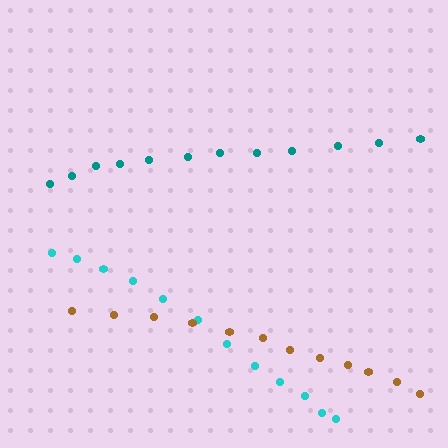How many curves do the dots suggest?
There are 3 distinct paths.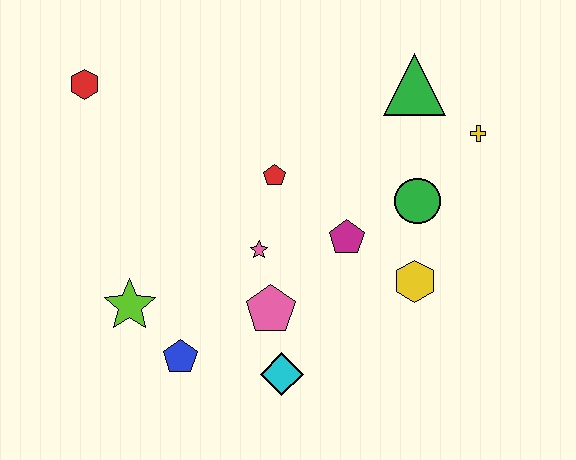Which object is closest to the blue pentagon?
The lime star is closest to the blue pentagon.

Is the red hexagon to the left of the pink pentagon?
Yes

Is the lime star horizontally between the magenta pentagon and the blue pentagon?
No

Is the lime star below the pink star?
Yes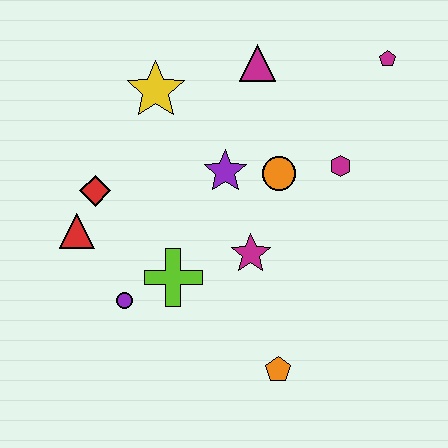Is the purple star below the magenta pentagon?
Yes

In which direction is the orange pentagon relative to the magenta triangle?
The orange pentagon is below the magenta triangle.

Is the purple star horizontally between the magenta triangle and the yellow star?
Yes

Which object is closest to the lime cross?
The purple circle is closest to the lime cross.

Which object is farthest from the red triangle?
The magenta pentagon is farthest from the red triangle.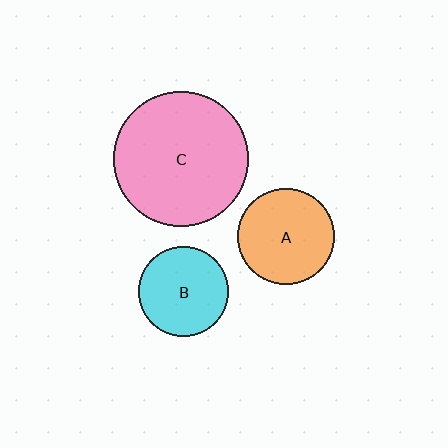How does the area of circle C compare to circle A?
Approximately 2.0 times.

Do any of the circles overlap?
No, none of the circles overlap.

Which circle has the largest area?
Circle C (pink).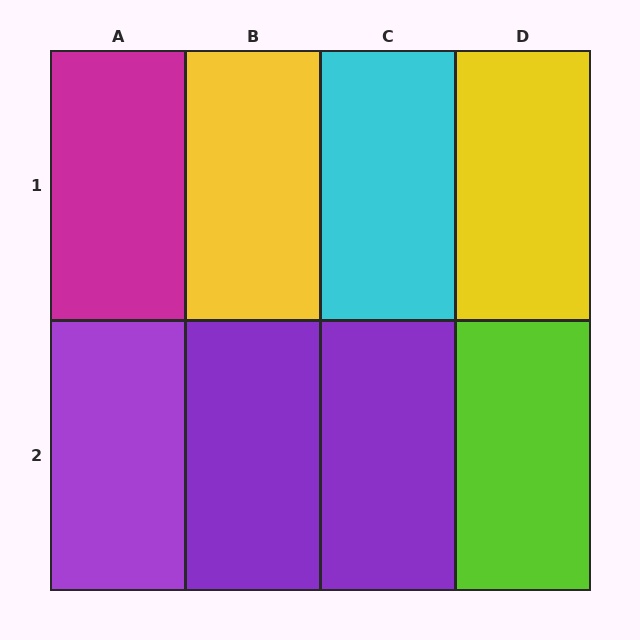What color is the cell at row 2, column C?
Purple.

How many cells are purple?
3 cells are purple.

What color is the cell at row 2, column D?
Lime.